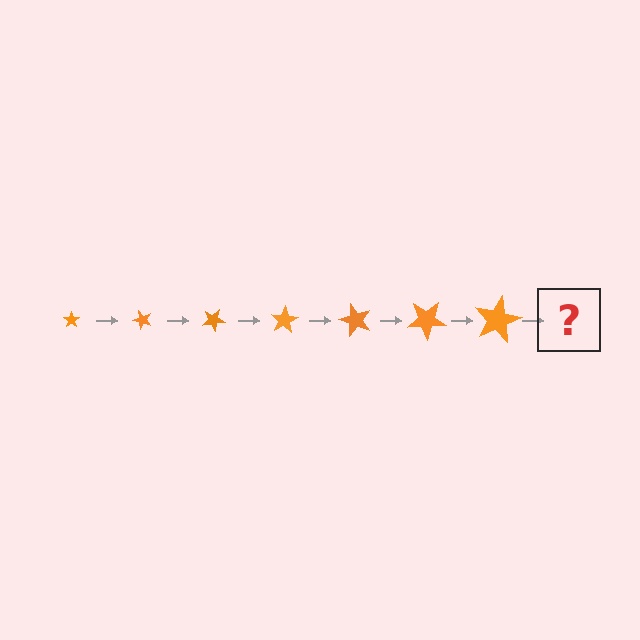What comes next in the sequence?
The next element should be a star, larger than the previous one and rotated 350 degrees from the start.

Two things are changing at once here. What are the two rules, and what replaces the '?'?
The two rules are that the star grows larger each step and it rotates 50 degrees each step. The '?' should be a star, larger than the previous one and rotated 350 degrees from the start.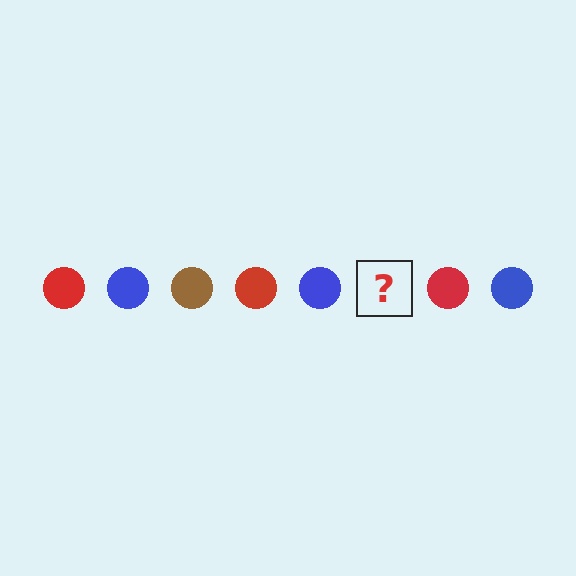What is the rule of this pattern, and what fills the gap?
The rule is that the pattern cycles through red, blue, brown circles. The gap should be filled with a brown circle.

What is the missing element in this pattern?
The missing element is a brown circle.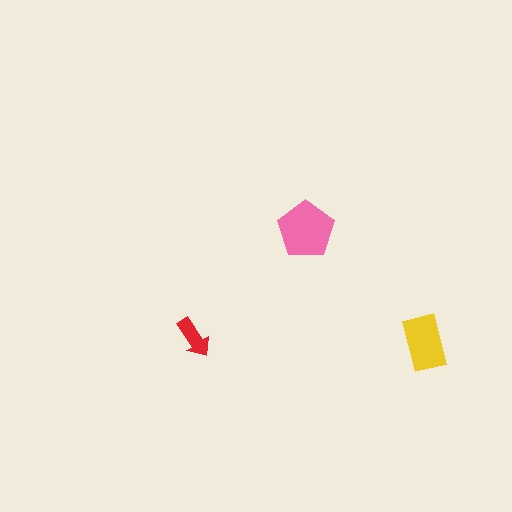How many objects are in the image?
There are 3 objects in the image.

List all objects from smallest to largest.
The red arrow, the yellow rectangle, the pink pentagon.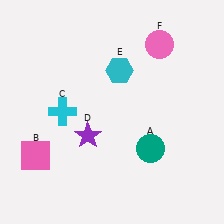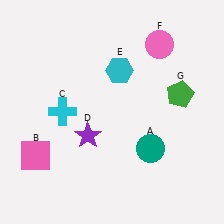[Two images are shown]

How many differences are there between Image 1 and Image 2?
There is 1 difference between the two images.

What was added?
A green pentagon (G) was added in Image 2.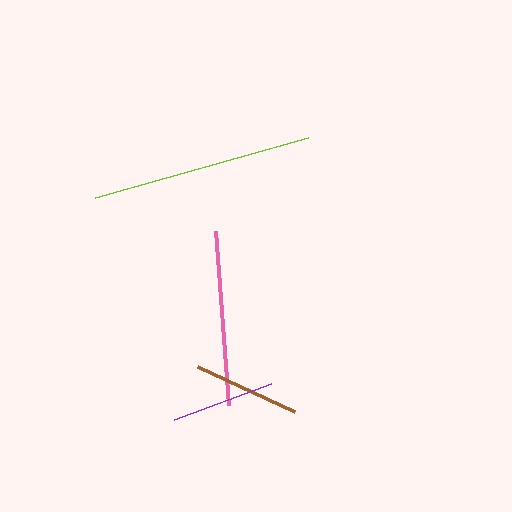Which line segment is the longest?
The lime line is the longest at approximately 222 pixels.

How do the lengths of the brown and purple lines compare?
The brown and purple lines are approximately the same length.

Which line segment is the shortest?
The purple line is the shortest at approximately 103 pixels.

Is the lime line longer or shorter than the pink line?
The lime line is longer than the pink line.